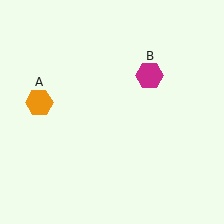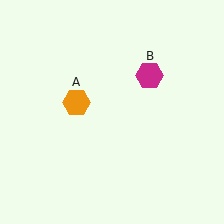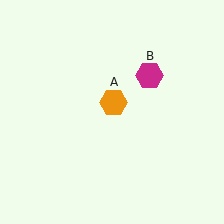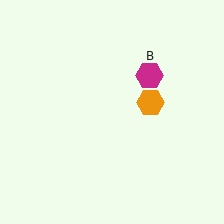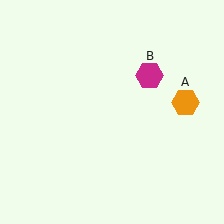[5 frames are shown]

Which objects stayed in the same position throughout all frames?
Magenta hexagon (object B) remained stationary.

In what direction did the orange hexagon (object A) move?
The orange hexagon (object A) moved right.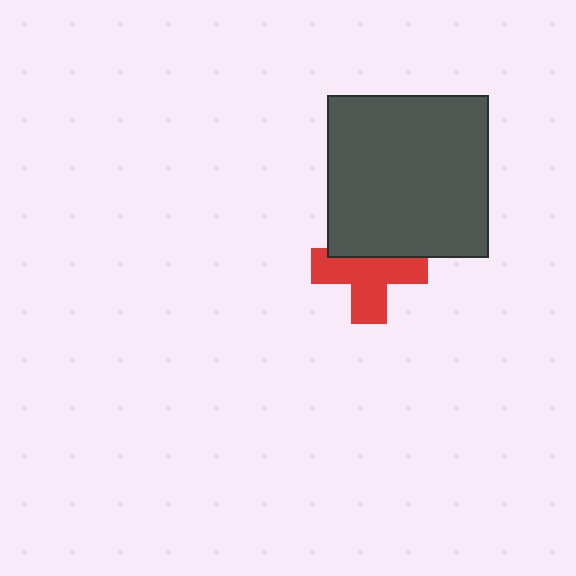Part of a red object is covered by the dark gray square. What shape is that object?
It is a cross.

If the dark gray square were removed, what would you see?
You would see the complete red cross.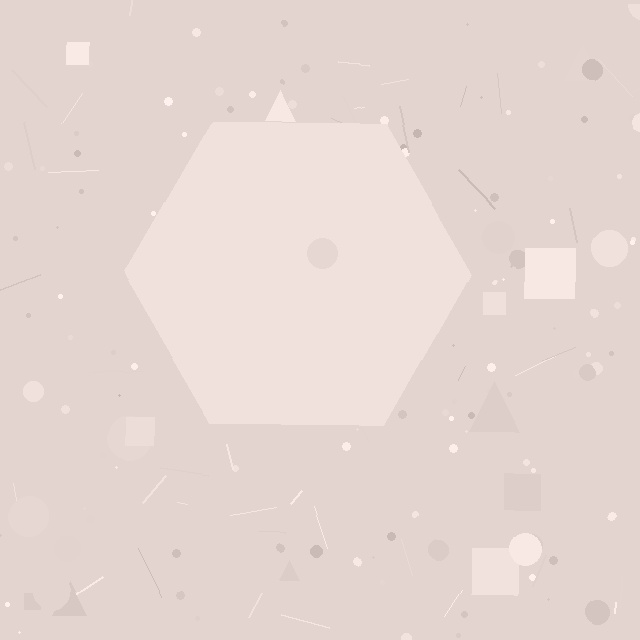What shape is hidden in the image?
A hexagon is hidden in the image.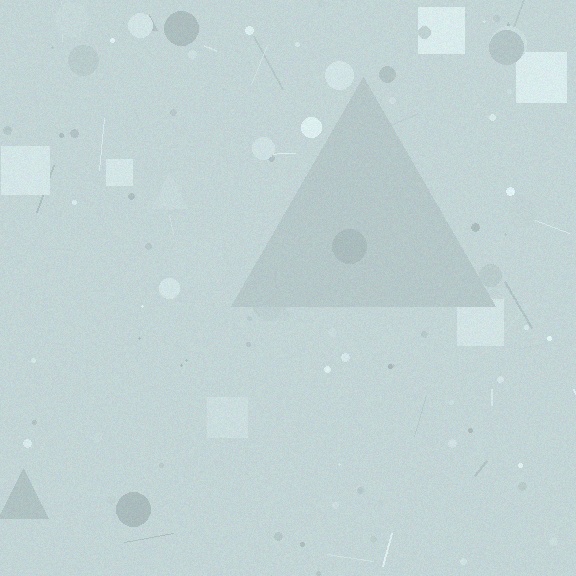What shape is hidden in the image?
A triangle is hidden in the image.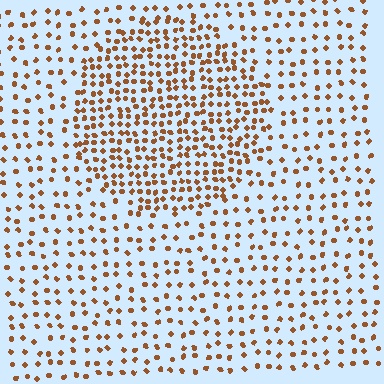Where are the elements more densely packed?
The elements are more densely packed inside the circle boundary.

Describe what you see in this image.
The image contains small brown elements arranged at two different densities. A circle-shaped region is visible where the elements are more densely packed than the surrounding area.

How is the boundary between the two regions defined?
The boundary is defined by a change in element density (approximately 2.1x ratio). All elements are the same color, size, and shape.